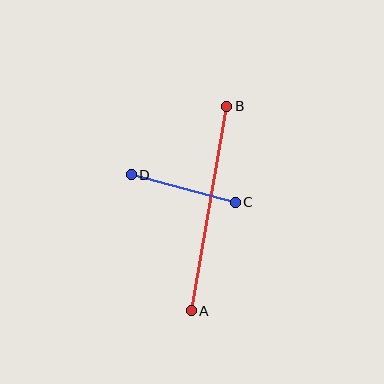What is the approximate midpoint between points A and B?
The midpoint is at approximately (209, 208) pixels.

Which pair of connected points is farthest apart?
Points A and B are farthest apart.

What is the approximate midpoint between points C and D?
The midpoint is at approximately (183, 189) pixels.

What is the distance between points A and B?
The distance is approximately 207 pixels.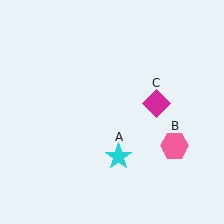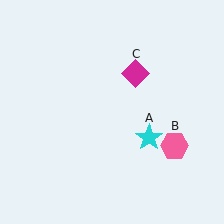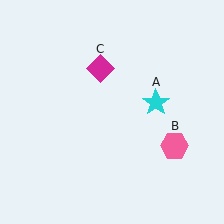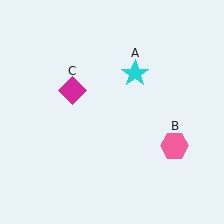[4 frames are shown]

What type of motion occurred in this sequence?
The cyan star (object A), magenta diamond (object C) rotated counterclockwise around the center of the scene.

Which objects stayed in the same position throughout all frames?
Pink hexagon (object B) remained stationary.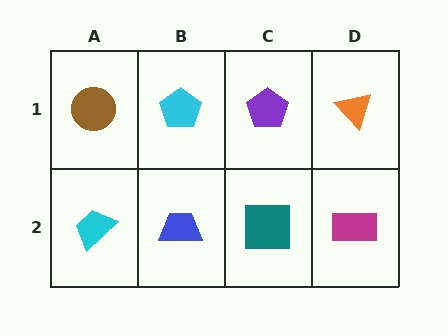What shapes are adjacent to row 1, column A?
A cyan trapezoid (row 2, column A), a cyan pentagon (row 1, column B).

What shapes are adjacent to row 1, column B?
A blue trapezoid (row 2, column B), a brown circle (row 1, column A), a purple pentagon (row 1, column C).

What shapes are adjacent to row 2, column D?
An orange triangle (row 1, column D), a teal square (row 2, column C).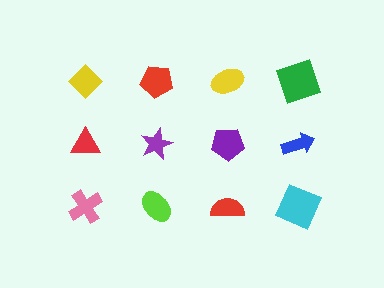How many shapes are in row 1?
4 shapes.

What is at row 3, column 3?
A red semicircle.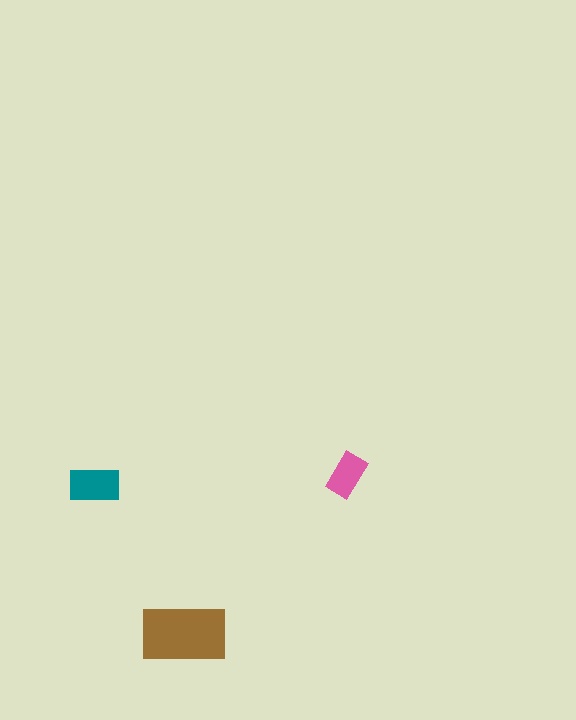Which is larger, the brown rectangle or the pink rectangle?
The brown one.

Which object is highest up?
The pink rectangle is topmost.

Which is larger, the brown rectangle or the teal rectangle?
The brown one.